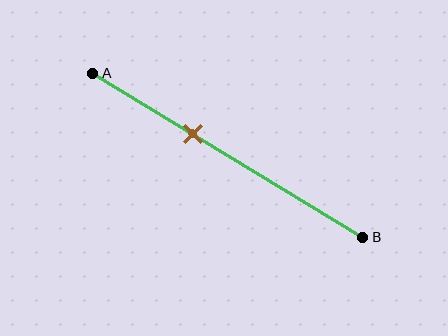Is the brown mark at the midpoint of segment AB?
No, the mark is at about 35% from A, not at the 50% midpoint.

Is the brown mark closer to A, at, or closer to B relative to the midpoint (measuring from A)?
The brown mark is closer to point A than the midpoint of segment AB.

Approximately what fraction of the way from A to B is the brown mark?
The brown mark is approximately 35% of the way from A to B.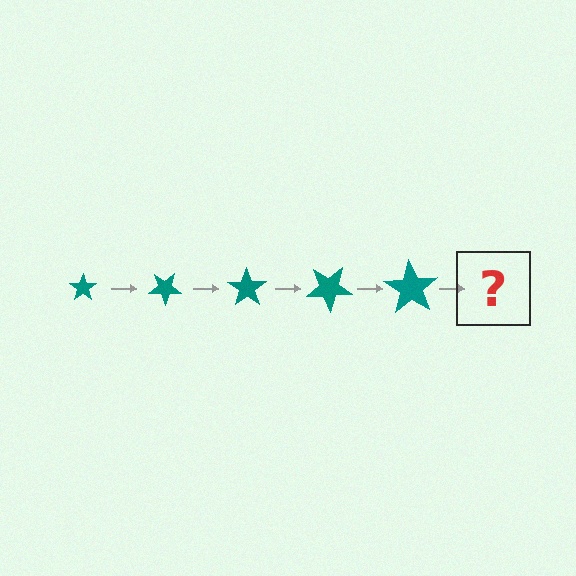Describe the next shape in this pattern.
It should be a star, larger than the previous one and rotated 175 degrees from the start.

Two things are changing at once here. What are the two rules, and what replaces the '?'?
The two rules are that the star grows larger each step and it rotates 35 degrees each step. The '?' should be a star, larger than the previous one and rotated 175 degrees from the start.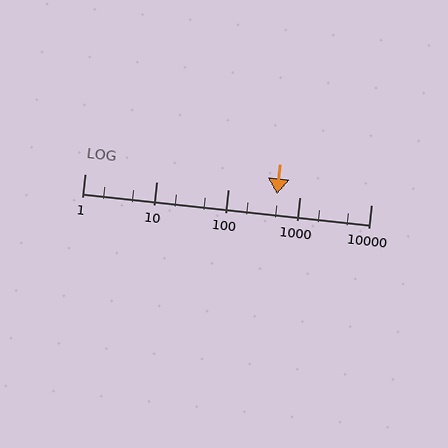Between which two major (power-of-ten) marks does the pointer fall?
The pointer is between 100 and 1000.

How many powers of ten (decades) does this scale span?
The scale spans 4 decades, from 1 to 10000.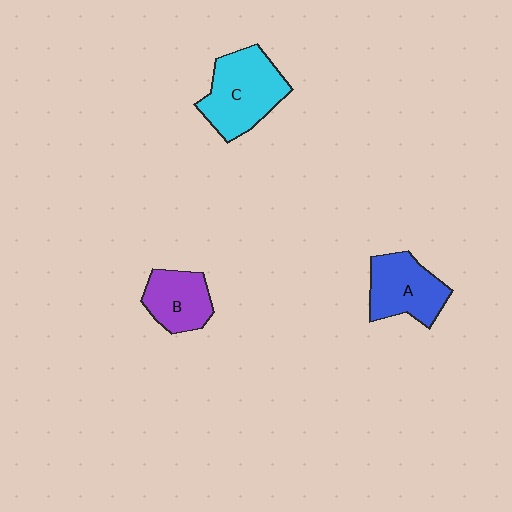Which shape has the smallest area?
Shape B (purple).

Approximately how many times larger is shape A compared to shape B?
Approximately 1.2 times.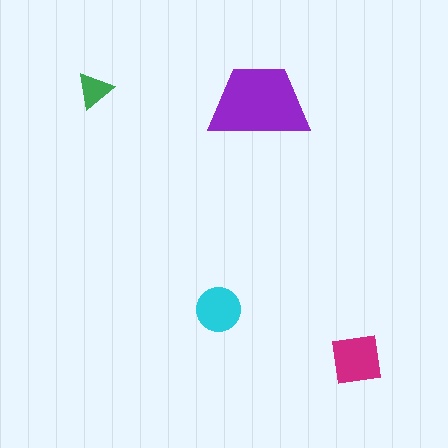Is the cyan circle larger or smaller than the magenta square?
Smaller.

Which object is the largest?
The purple trapezoid.